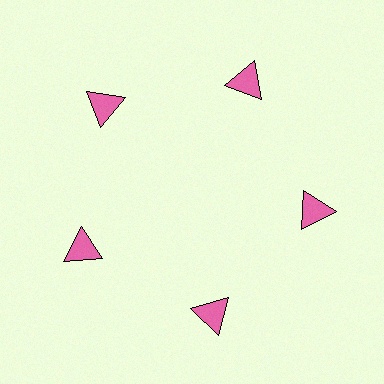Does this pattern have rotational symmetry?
Yes, this pattern has 5-fold rotational symmetry. It looks the same after rotating 72 degrees around the center.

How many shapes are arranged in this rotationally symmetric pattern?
There are 5 shapes, arranged in 5 groups of 1.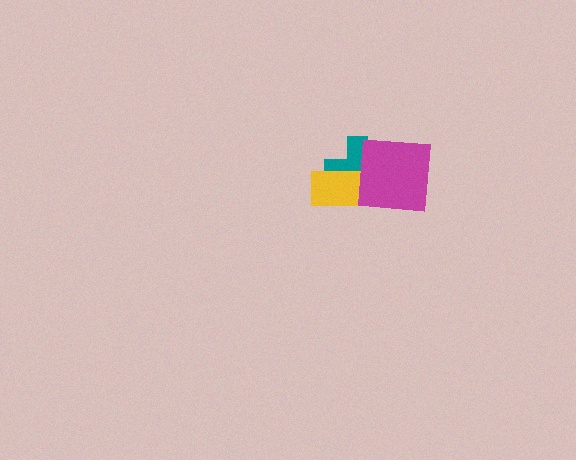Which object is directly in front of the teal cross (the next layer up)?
The yellow rectangle is directly in front of the teal cross.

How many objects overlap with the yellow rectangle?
1 object overlaps with the yellow rectangle.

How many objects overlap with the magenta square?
1 object overlaps with the magenta square.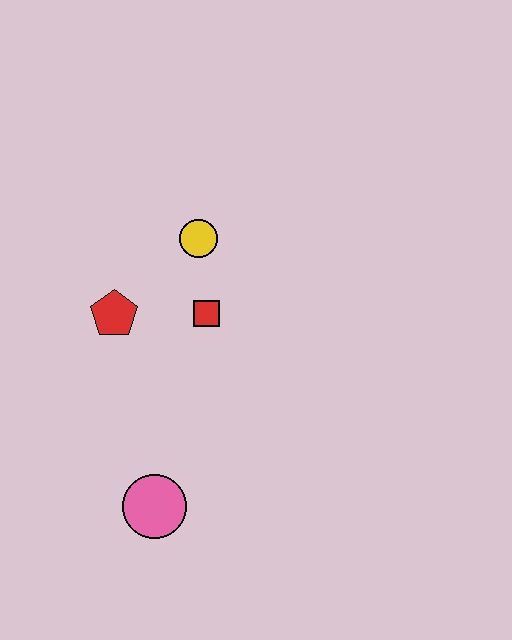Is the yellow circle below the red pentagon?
No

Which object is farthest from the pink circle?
The yellow circle is farthest from the pink circle.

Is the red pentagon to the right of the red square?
No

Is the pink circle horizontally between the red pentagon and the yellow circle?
Yes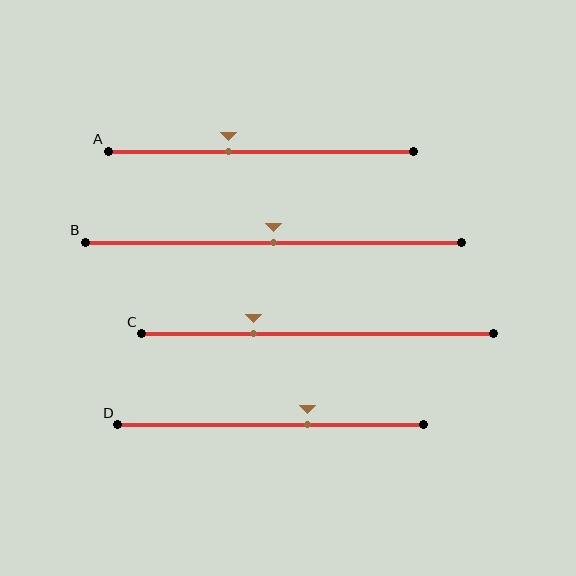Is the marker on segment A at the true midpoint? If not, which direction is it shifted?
No, the marker on segment A is shifted to the left by about 10% of the segment length.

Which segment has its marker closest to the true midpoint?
Segment B has its marker closest to the true midpoint.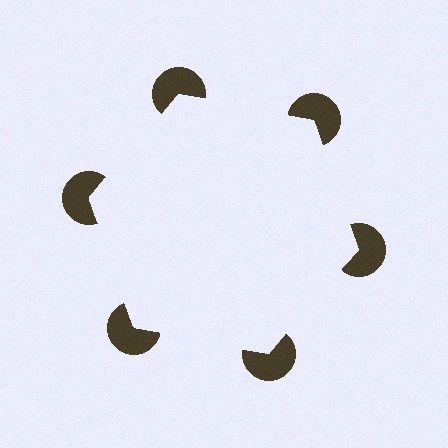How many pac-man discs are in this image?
There are 6 — one at each vertex of the illusory hexagon.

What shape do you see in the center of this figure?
An illusory hexagon — its edges are inferred from the aligned wedge cuts in the pac-man discs, not physically drawn.